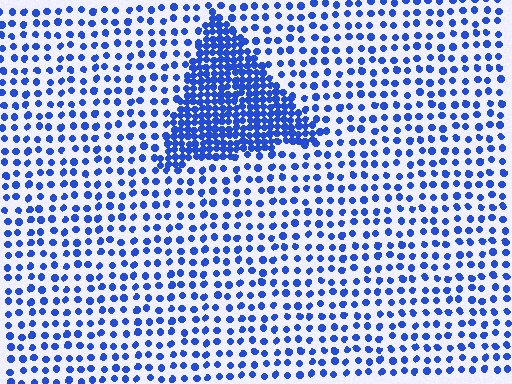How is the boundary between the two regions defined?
The boundary is defined by a change in element density (approximately 2.8x ratio). All elements are the same color, size, and shape.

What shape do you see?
I see a triangle.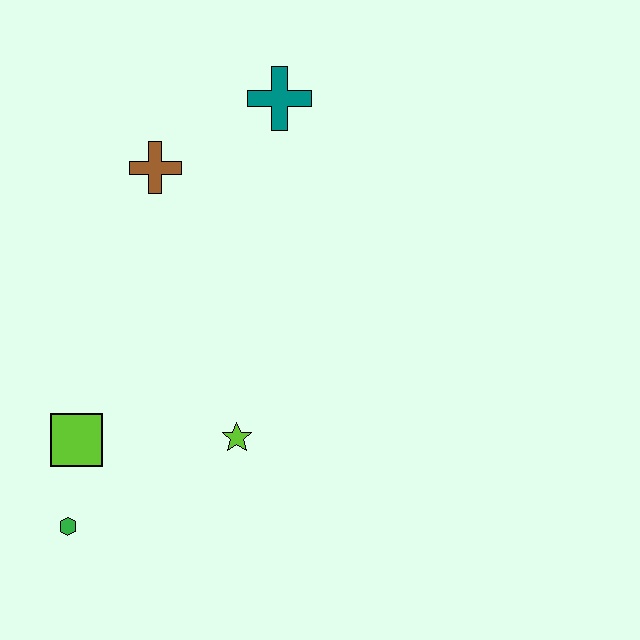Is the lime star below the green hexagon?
No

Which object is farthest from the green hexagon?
The teal cross is farthest from the green hexagon.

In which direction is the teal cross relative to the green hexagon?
The teal cross is above the green hexagon.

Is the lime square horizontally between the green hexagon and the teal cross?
Yes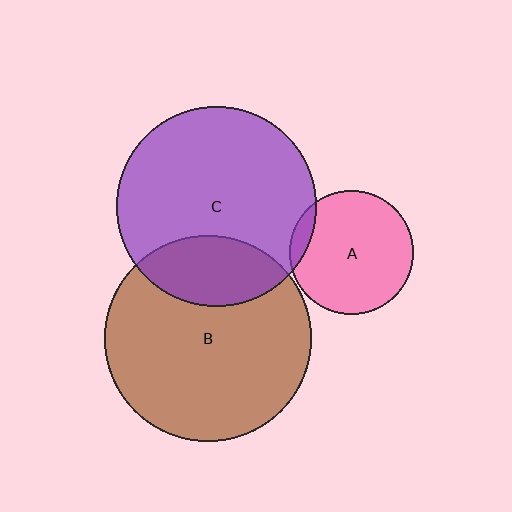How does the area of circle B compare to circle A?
Approximately 2.8 times.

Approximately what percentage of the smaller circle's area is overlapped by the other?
Approximately 10%.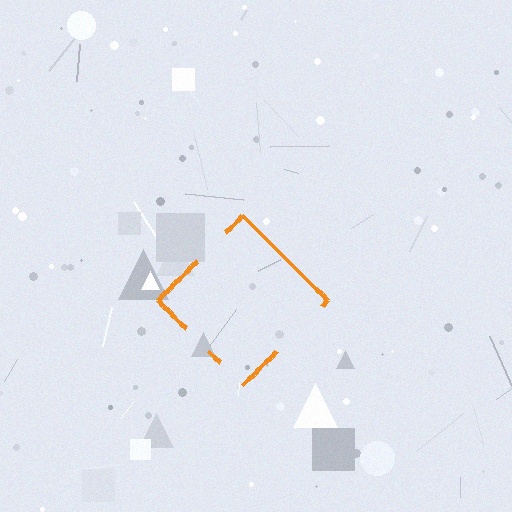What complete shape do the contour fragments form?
The contour fragments form a diamond.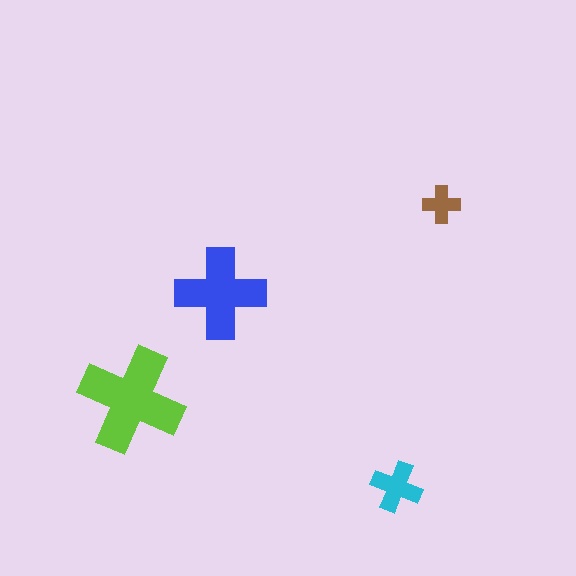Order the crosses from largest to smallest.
the lime one, the blue one, the cyan one, the brown one.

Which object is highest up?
The brown cross is topmost.